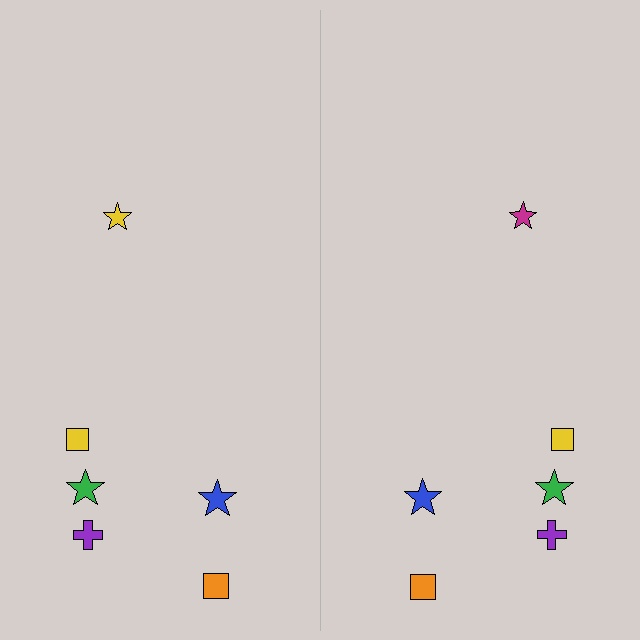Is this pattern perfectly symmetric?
No, the pattern is not perfectly symmetric. The magenta star on the right side breaks the symmetry — its mirror counterpart is yellow.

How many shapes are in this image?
There are 12 shapes in this image.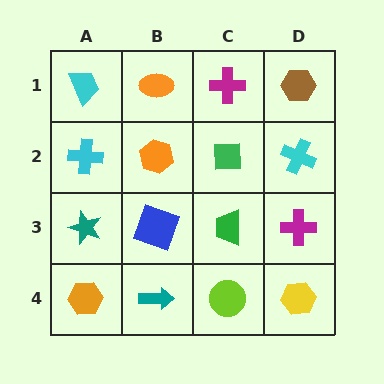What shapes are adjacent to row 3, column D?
A cyan cross (row 2, column D), a yellow hexagon (row 4, column D), a green trapezoid (row 3, column C).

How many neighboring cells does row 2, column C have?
4.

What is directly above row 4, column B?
A blue square.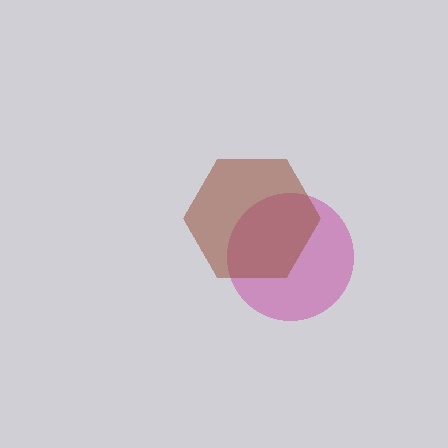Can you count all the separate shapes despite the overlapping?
Yes, there are 2 separate shapes.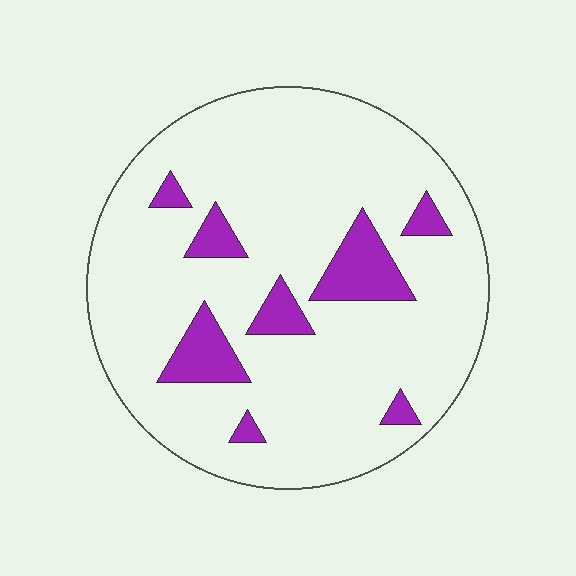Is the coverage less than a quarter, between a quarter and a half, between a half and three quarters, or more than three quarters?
Less than a quarter.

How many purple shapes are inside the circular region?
8.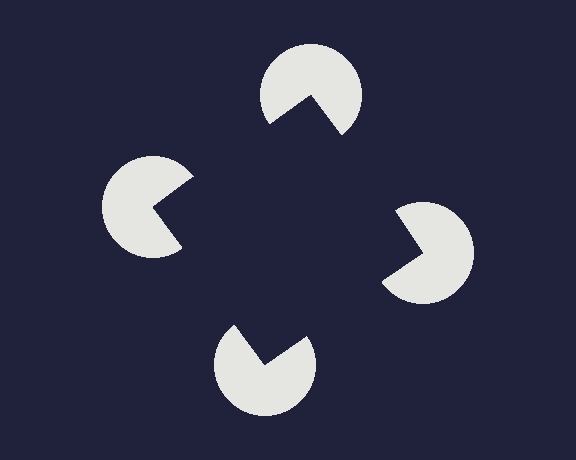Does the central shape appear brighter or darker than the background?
It typically appears slightly darker than the background, even though no actual brightness change is drawn.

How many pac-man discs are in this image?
There are 4 — one at each vertex of the illusory square.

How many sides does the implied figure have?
4 sides.